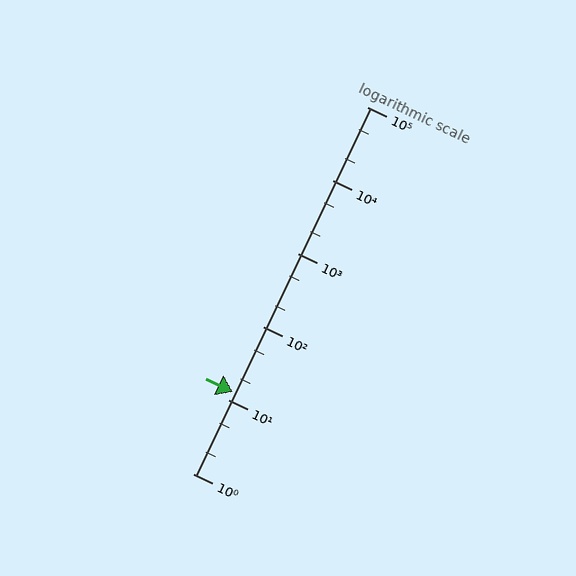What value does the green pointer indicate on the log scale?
The pointer indicates approximately 13.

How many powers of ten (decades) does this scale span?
The scale spans 5 decades, from 1 to 100000.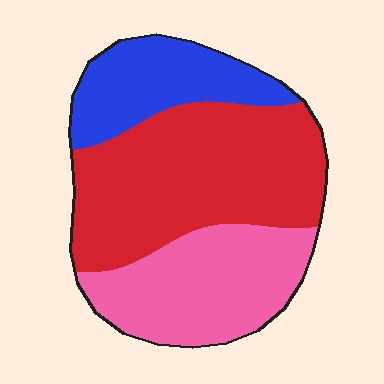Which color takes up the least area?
Blue, at roughly 20%.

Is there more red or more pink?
Red.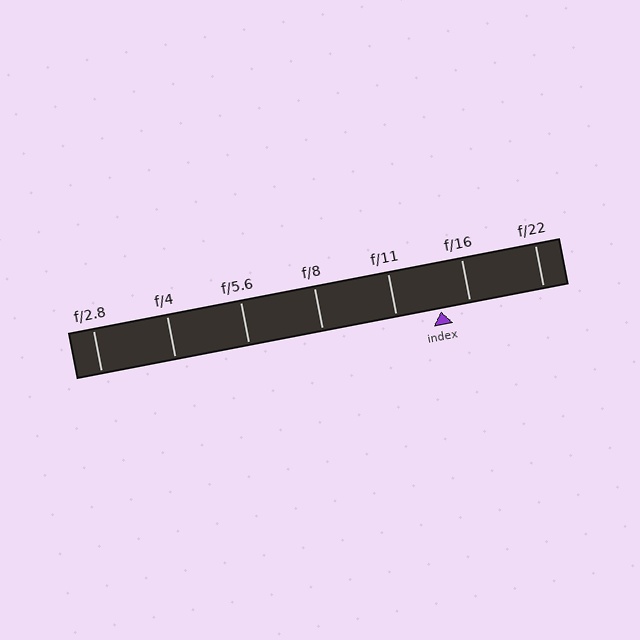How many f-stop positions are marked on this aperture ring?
There are 7 f-stop positions marked.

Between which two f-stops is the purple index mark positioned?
The index mark is between f/11 and f/16.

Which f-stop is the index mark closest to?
The index mark is closest to f/16.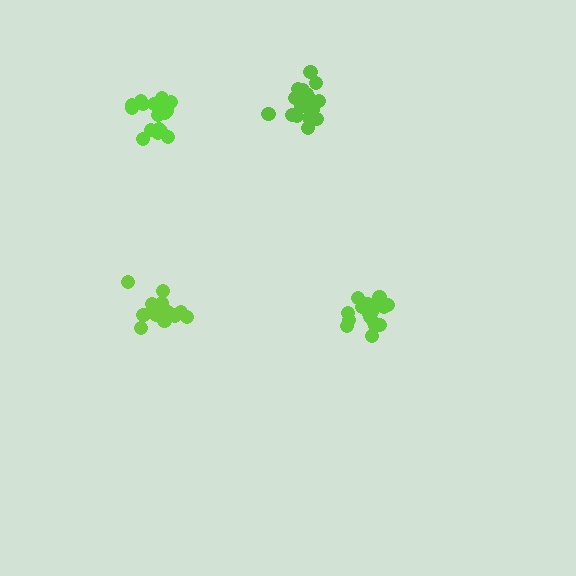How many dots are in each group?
Group 1: 16 dots, Group 2: 20 dots, Group 3: 18 dots, Group 4: 18 dots (72 total).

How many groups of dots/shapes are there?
There are 4 groups.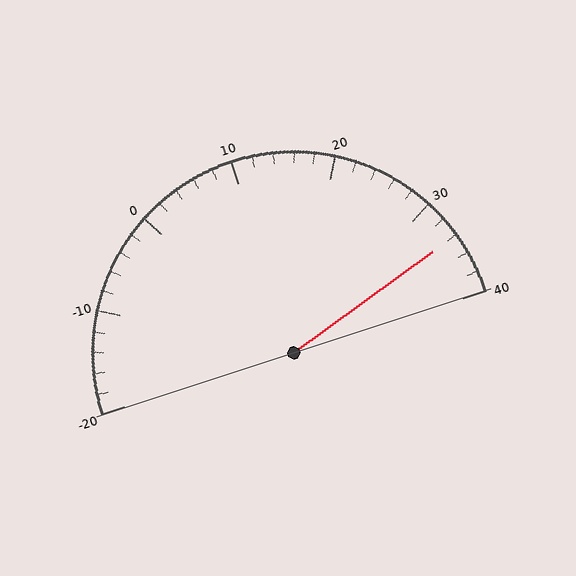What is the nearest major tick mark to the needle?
The nearest major tick mark is 30.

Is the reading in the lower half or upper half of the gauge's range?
The reading is in the upper half of the range (-20 to 40).